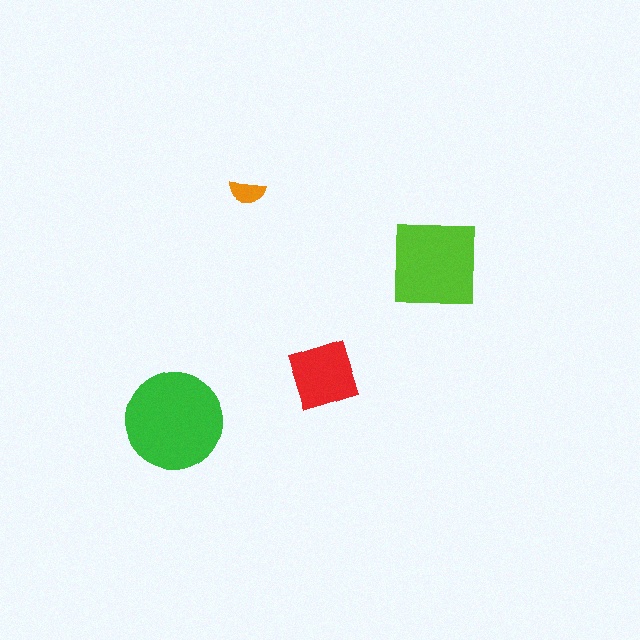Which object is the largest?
The green circle.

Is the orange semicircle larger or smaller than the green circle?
Smaller.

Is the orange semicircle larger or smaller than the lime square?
Smaller.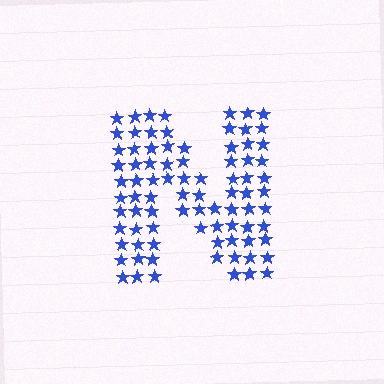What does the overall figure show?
The overall figure shows the letter N.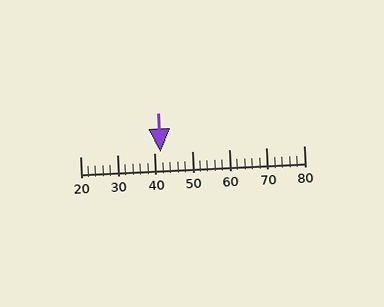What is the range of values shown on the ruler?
The ruler shows values from 20 to 80.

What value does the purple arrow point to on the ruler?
The purple arrow points to approximately 42.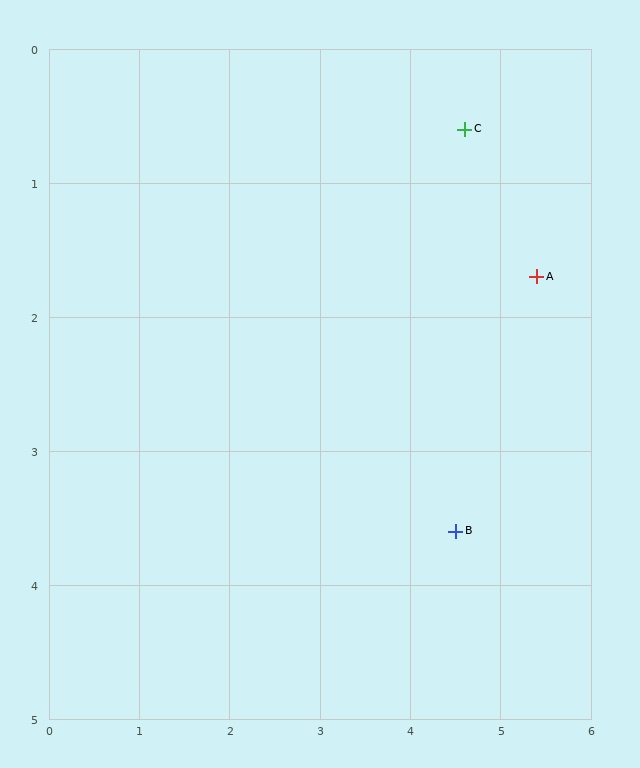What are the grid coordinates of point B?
Point B is at approximately (4.5, 3.6).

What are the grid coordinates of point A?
Point A is at approximately (5.4, 1.7).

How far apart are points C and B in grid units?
Points C and B are about 3.0 grid units apart.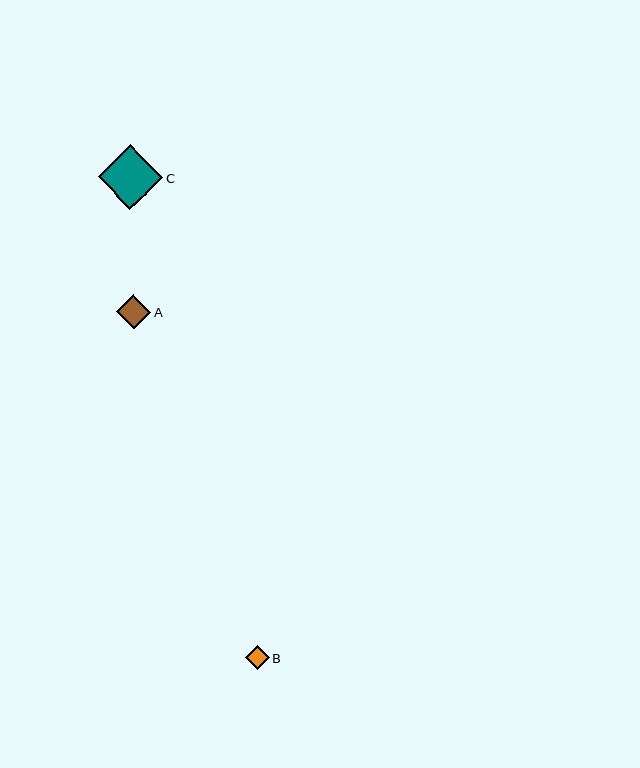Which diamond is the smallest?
Diamond B is the smallest with a size of approximately 23 pixels.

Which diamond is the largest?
Diamond C is the largest with a size of approximately 65 pixels.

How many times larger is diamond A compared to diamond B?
Diamond A is approximately 1.5 times the size of diamond B.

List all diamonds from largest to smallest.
From largest to smallest: C, A, B.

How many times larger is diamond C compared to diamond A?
Diamond C is approximately 1.9 times the size of diamond A.